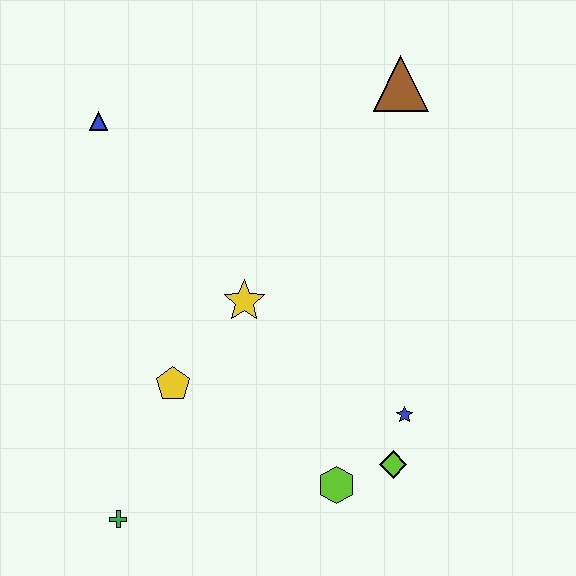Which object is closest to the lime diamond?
The blue star is closest to the lime diamond.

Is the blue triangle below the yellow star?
No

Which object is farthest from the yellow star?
The brown triangle is farthest from the yellow star.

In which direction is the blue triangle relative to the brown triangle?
The blue triangle is to the left of the brown triangle.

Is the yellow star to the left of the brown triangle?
Yes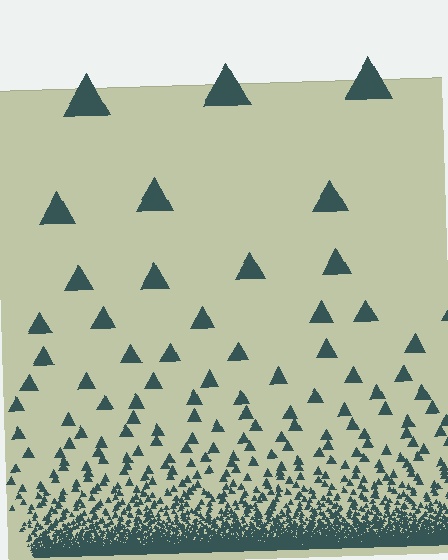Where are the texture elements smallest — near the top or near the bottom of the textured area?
Near the bottom.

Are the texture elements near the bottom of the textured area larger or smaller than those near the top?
Smaller. The gradient is inverted — elements near the bottom are smaller and denser.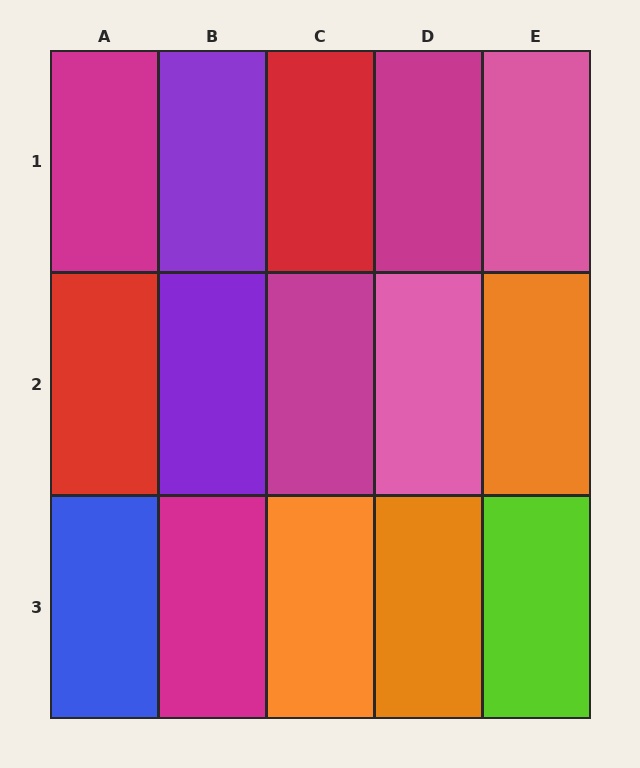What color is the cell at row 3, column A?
Blue.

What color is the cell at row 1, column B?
Purple.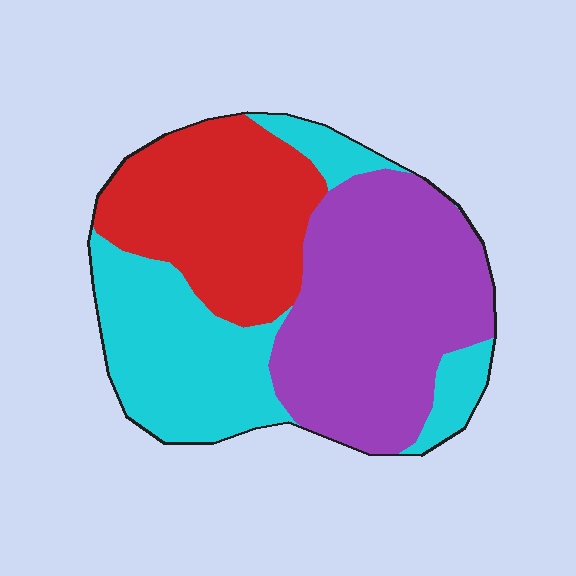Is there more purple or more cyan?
Purple.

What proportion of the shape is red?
Red takes up about one quarter (1/4) of the shape.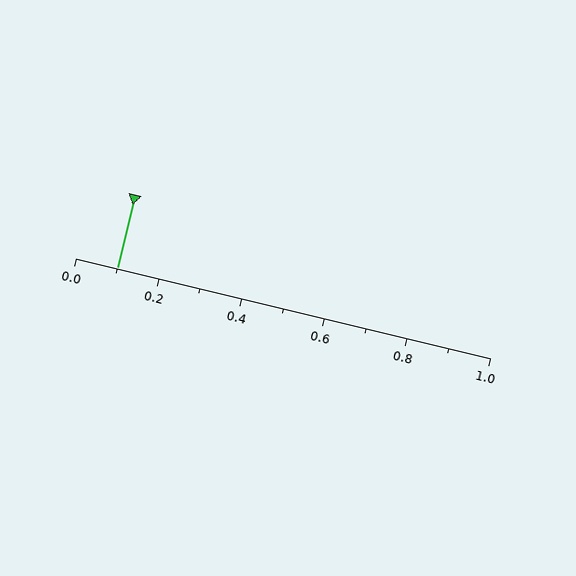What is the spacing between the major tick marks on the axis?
The major ticks are spaced 0.2 apart.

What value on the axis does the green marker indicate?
The marker indicates approximately 0.1.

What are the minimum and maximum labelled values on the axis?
The axis runs from 0.0 to 1.0.